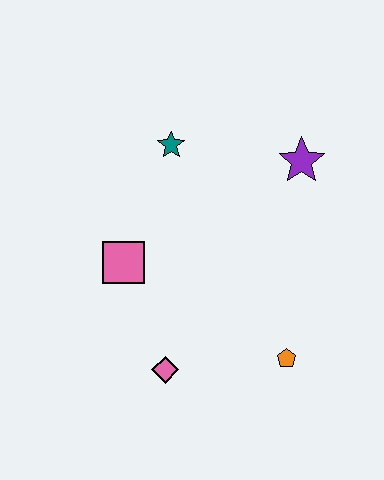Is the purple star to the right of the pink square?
Yes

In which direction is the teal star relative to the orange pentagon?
The teal star is above the orange pentagon.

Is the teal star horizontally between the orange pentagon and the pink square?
Yes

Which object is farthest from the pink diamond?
The purple star is farthest from the pink diamond.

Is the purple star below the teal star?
Yes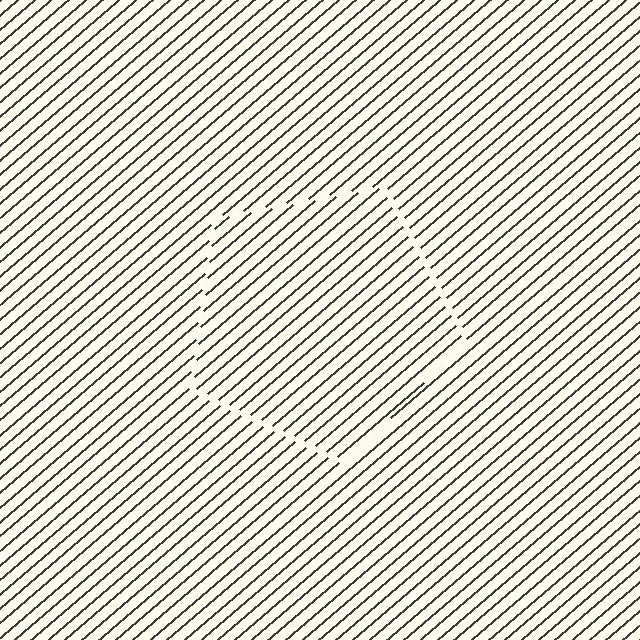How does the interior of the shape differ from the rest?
The interior of the shape contains the same grating, shifted by half a period — the contour is defined by the phase discontinuity where line-ends from the inner and outer gratings abut.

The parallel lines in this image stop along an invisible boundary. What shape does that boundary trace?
An illusory pentagon. The interior of the shape contains the same grating, shifted by half a period — the contour is defined by the phase discontinuity where line-ends from the inner and outer gratings abut.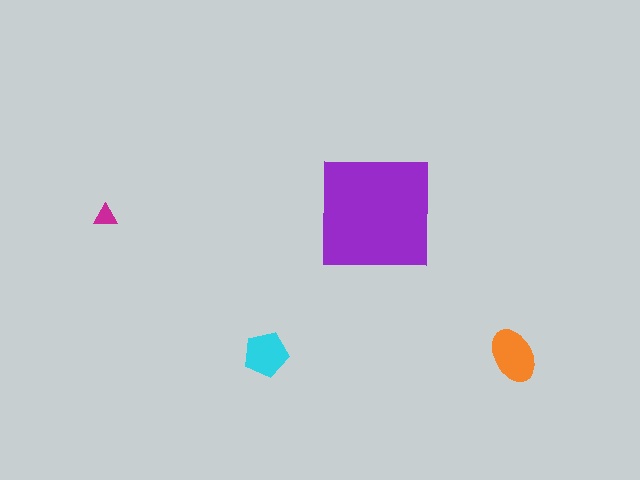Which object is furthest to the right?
The orange ellipse is rightmost.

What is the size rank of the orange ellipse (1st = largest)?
2nd.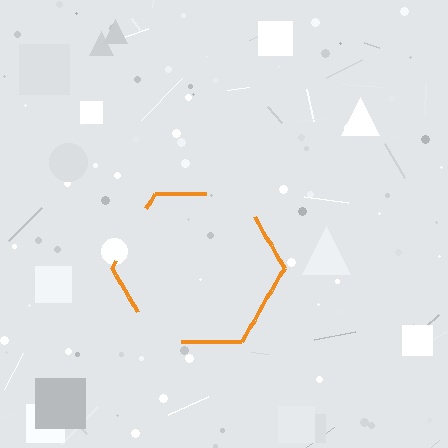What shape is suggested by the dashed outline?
The dashed outline suggests a hexagon.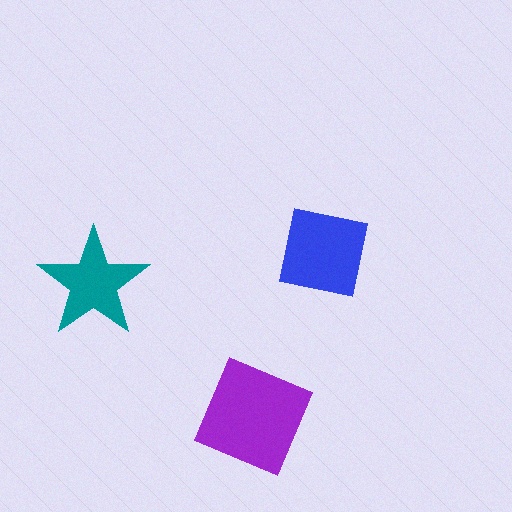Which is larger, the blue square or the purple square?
The purple square.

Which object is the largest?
The purple square.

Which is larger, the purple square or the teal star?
The purple square.